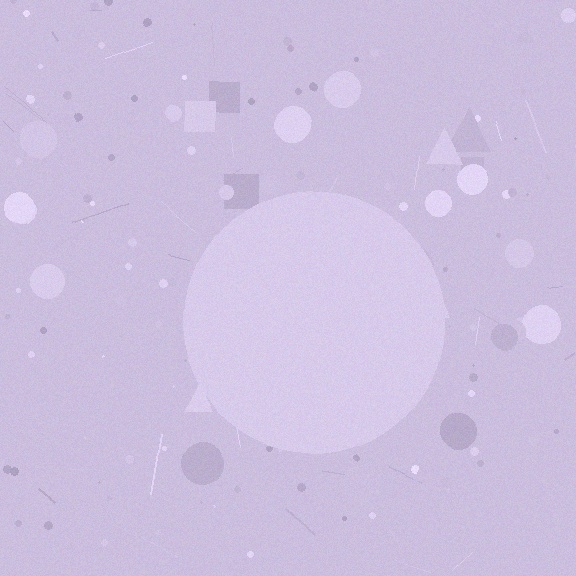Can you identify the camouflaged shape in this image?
The camouflaged shape is a circle.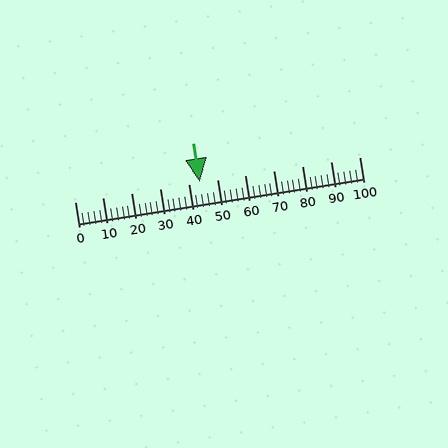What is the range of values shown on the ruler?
The ruler shows values from 0 to 100.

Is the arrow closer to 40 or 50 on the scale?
The arrow is closer to 40.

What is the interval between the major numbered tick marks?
The major tick marks are spaced 10 units apart.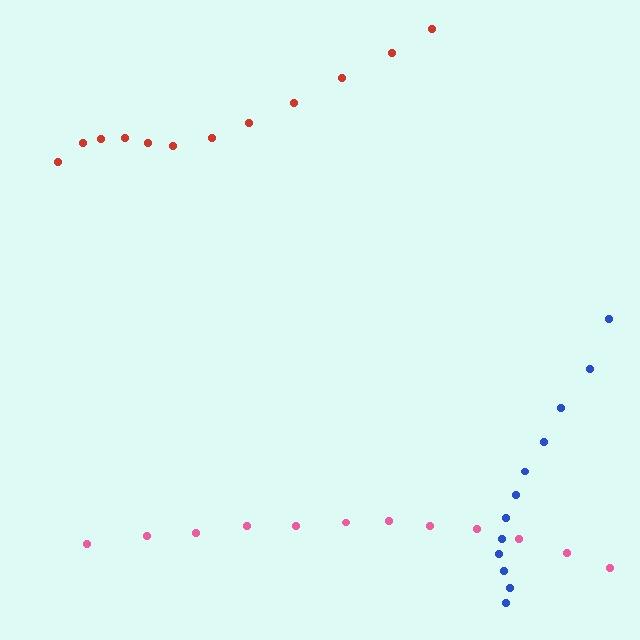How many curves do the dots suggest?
There are 3 distinct paths.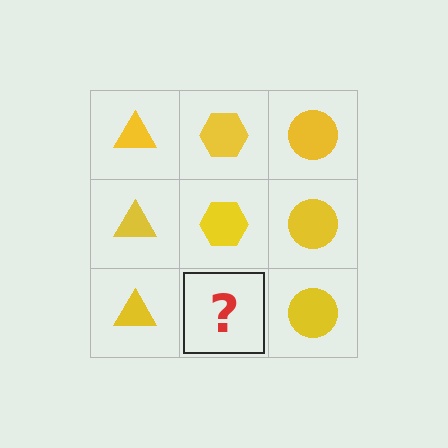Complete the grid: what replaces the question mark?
The question mark should be replaced with a yellow hexagon.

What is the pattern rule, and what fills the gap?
The rule is that each column has a consistent shape. The gap should be filled with a yellow hexagon.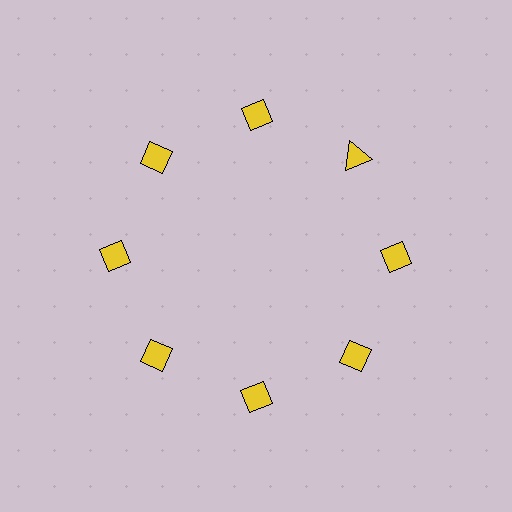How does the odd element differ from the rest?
It has a different shape: triangle instead of diamond.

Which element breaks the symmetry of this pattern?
The yellow triangle at roughly the 2 o'clock position breaks the symmetry. All other shapes are yellow diamonds.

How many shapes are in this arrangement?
There are 8 shapes arranged in a ring pattern.